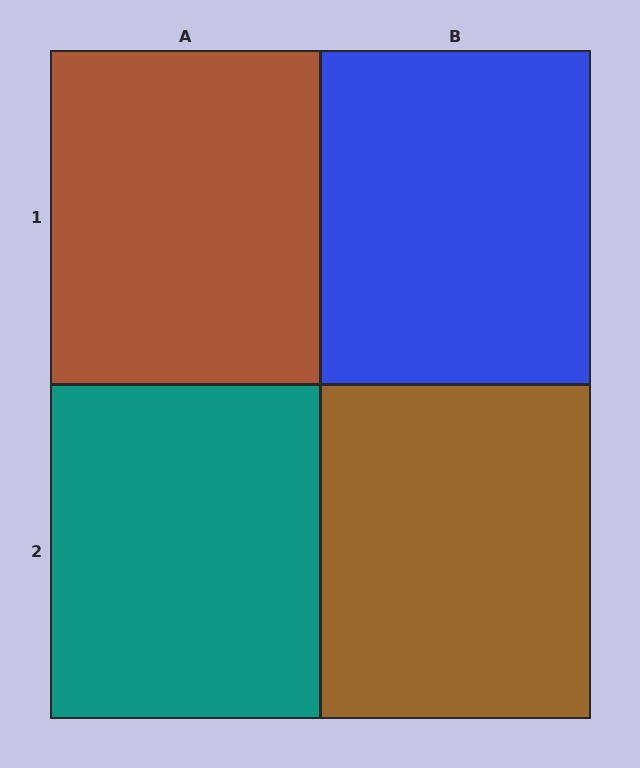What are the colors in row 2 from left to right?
Teal, brown.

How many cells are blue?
1 cell is blue.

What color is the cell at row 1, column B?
Blue.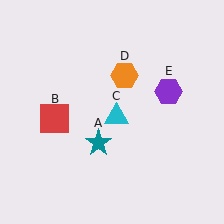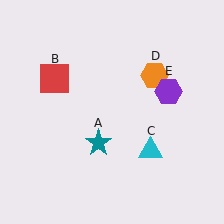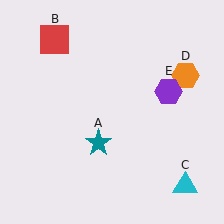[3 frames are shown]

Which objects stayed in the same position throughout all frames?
Teal star (object A) and purple hexagon (object E) remained stationary.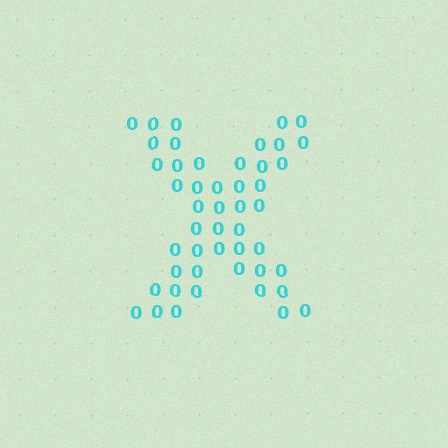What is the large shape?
The large shape is the letter X.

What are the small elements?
The small elements are digit 0's.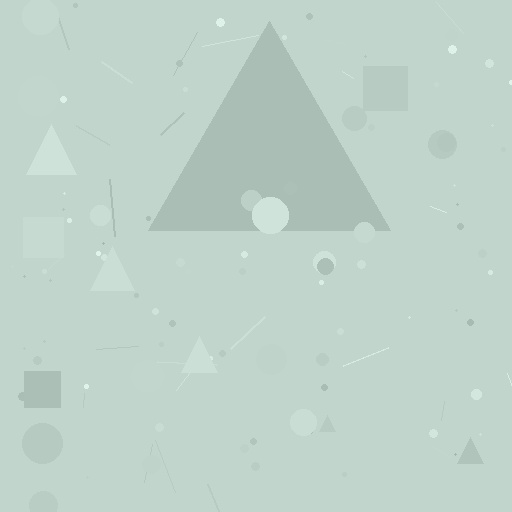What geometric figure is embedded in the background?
A triangle is embedded in the background.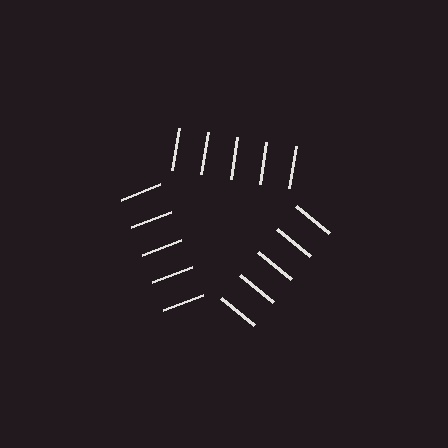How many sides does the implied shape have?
3 sides — the line-ends trace a triangle.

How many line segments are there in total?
15 — 5 along each of the 3 edges.